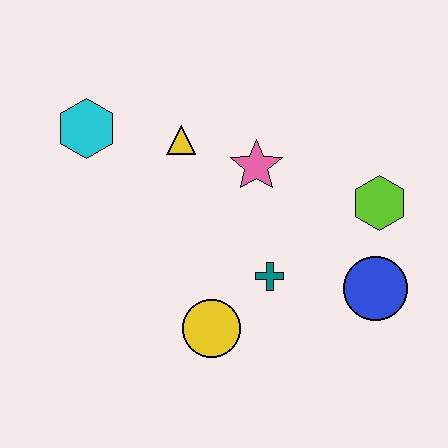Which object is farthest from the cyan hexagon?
The blue circle is farthest from the cyan hexagon.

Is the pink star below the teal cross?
No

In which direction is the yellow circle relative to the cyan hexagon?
The yellow circle is below the cyan hexagon.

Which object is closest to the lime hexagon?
The blue circle is closest to the lime hexagon.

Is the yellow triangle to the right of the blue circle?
No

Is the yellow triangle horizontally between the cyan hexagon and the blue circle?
Yes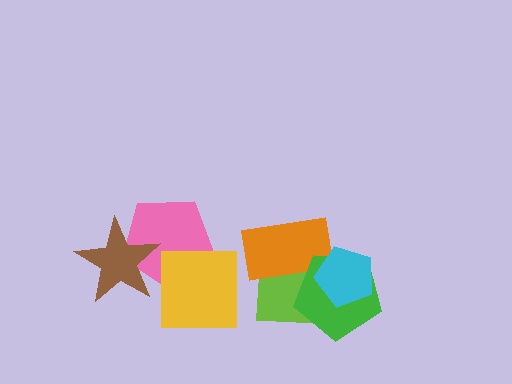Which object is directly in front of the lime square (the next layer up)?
The orange rectangle is directly in front of the lime square.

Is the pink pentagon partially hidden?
Yes, it is partially covered by another shape.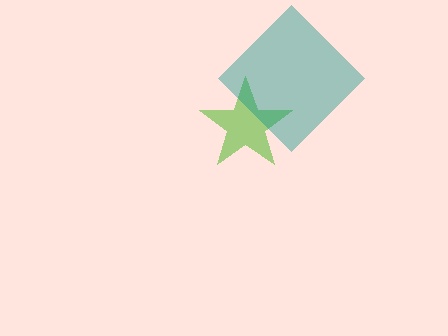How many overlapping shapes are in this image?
There are 2 overlapping shapes in the image.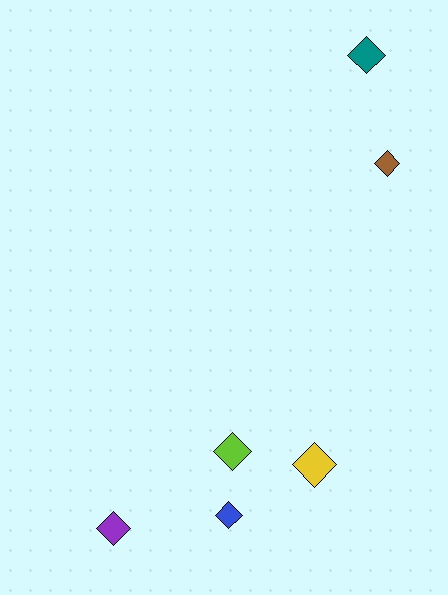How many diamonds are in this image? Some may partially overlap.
There are 6 diamonds.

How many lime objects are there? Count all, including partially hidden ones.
There is 1 lime object.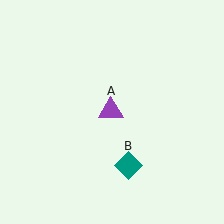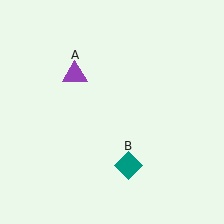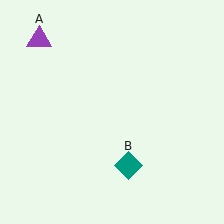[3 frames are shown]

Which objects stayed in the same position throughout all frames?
Teal diamond (object B) remained stationary.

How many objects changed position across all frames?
1 object changed position: purple triangle (object A).